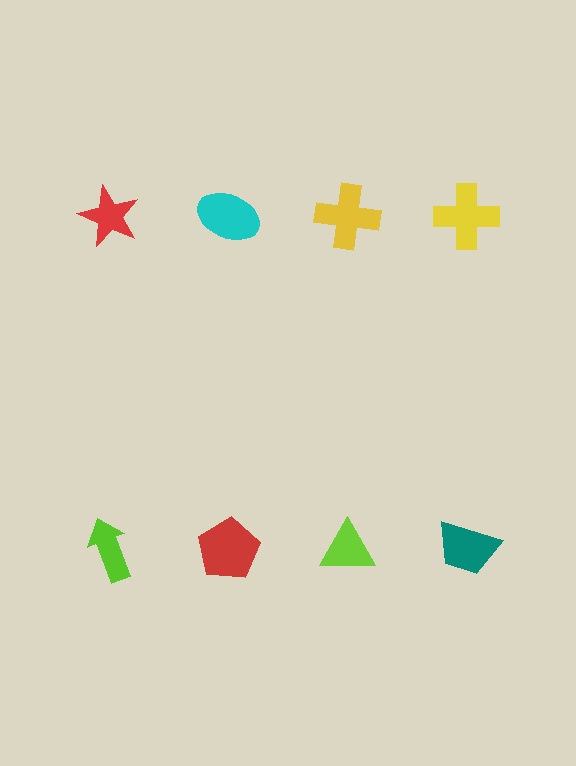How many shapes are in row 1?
4 shapes.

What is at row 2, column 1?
A lime arrow.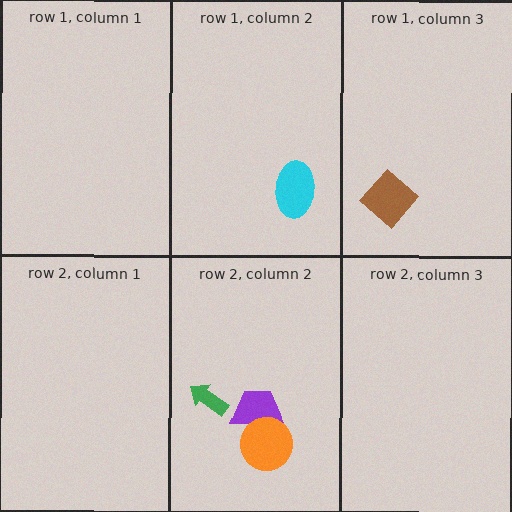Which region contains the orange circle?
The row 2, column 2 region.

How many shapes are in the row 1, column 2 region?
1.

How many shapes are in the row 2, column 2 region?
3.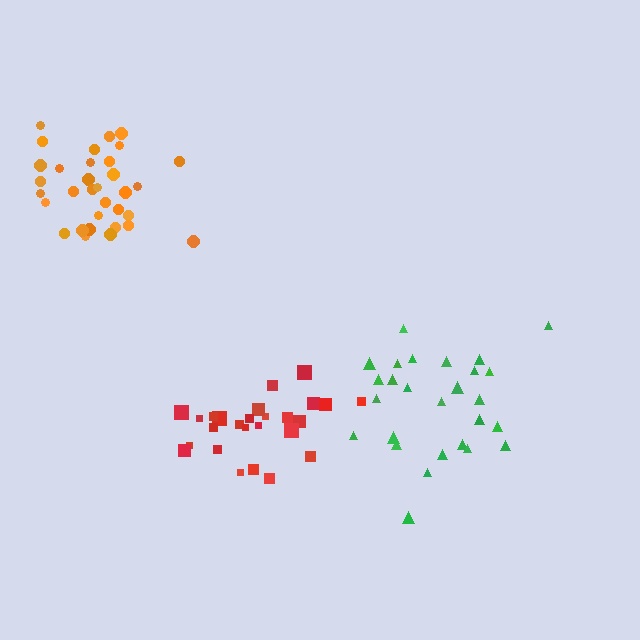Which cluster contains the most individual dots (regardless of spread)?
Orange (34).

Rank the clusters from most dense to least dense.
orange, red, green.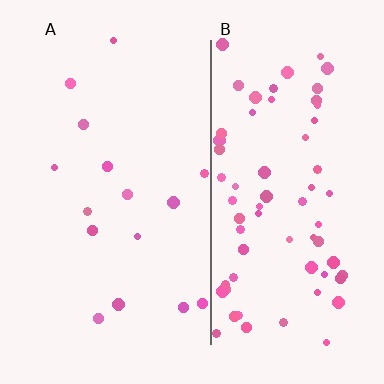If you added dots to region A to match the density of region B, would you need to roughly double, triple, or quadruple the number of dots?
Approximately quadruple.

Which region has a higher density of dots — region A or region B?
B (the right).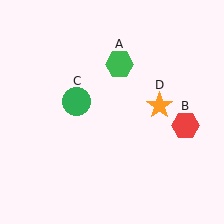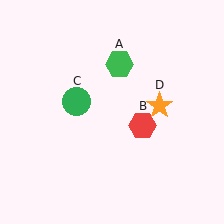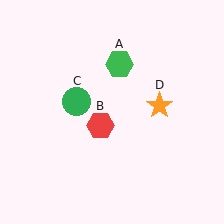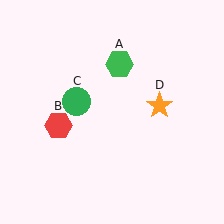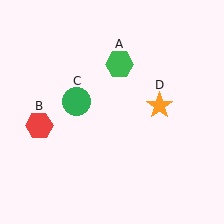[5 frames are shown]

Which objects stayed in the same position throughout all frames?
Green hexagon (object A) and green circle (object C) and orange star (object D) remained stationary.